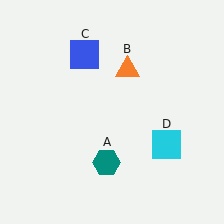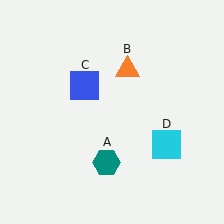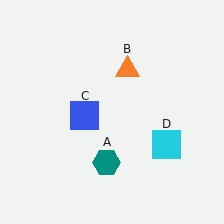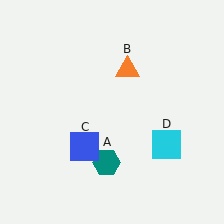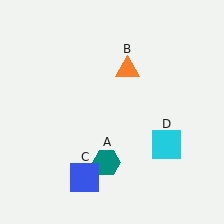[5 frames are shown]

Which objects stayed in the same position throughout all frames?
Teal hexagon (object A) and orange triangle (object B) and cyan square (object D) remained stationary.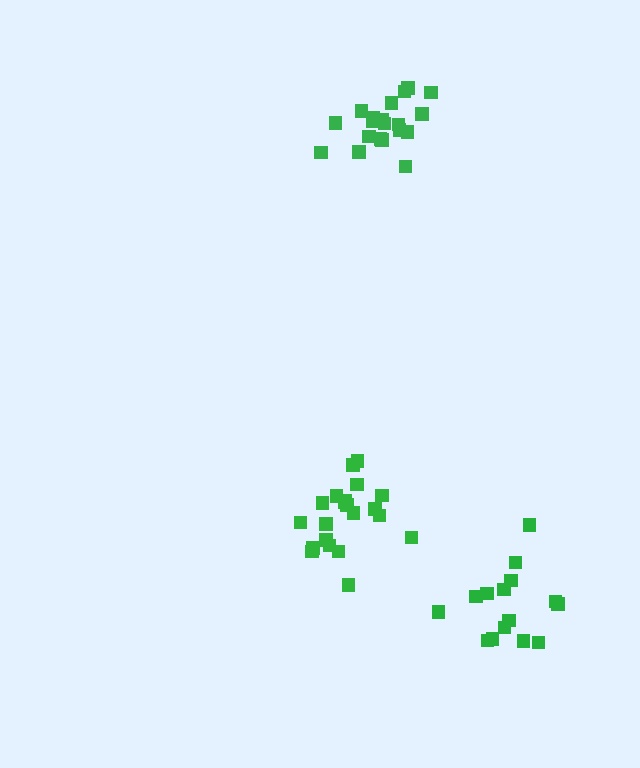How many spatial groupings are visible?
There are 3 spatial groupings.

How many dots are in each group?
Group 1: 21 dots, Group 2: 20 dots, Group 3: 15 dots (56 total).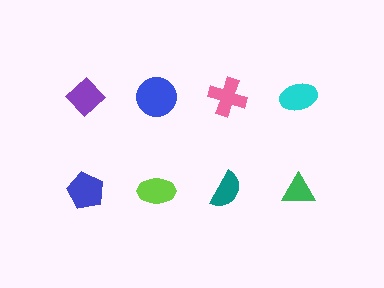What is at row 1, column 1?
A purple diamond.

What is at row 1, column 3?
A pink cross.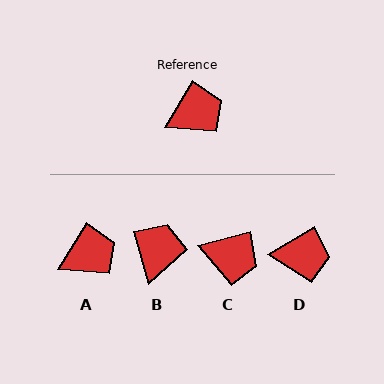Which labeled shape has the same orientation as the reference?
A.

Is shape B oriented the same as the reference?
No, it is off by about 47 degrees.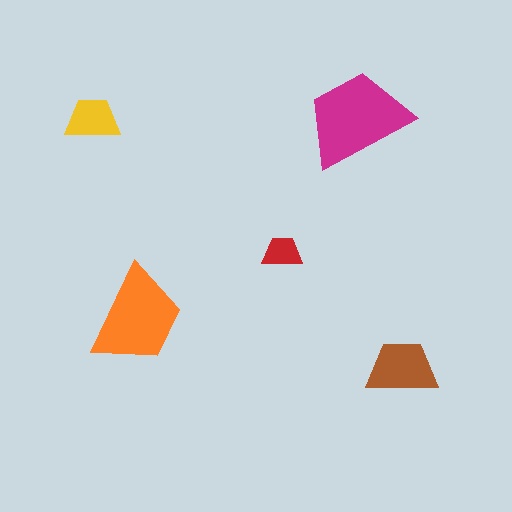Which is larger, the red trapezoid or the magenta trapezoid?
The magenta one.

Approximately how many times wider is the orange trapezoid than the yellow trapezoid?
About 2 times wider.